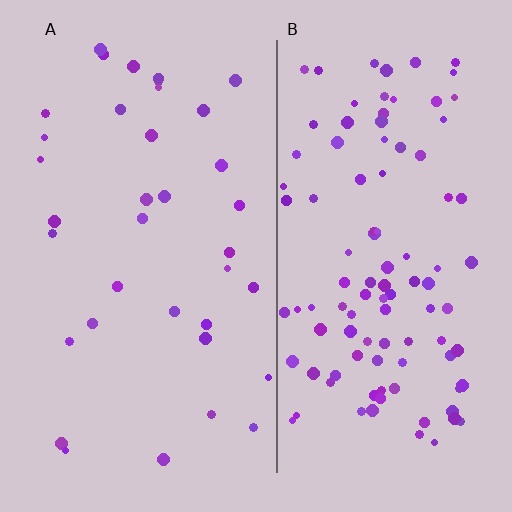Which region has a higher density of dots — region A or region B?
B (the right).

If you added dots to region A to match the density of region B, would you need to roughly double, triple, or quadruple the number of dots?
Approximately triple.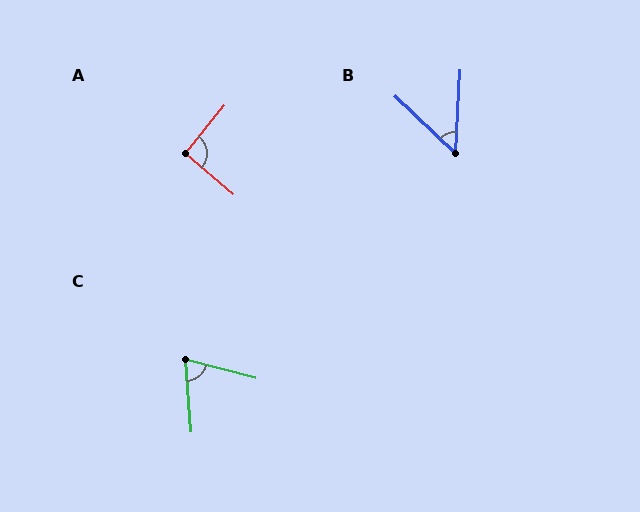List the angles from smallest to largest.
B (50°), C (70°), A (92°).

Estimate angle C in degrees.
Approximately 70 degrees.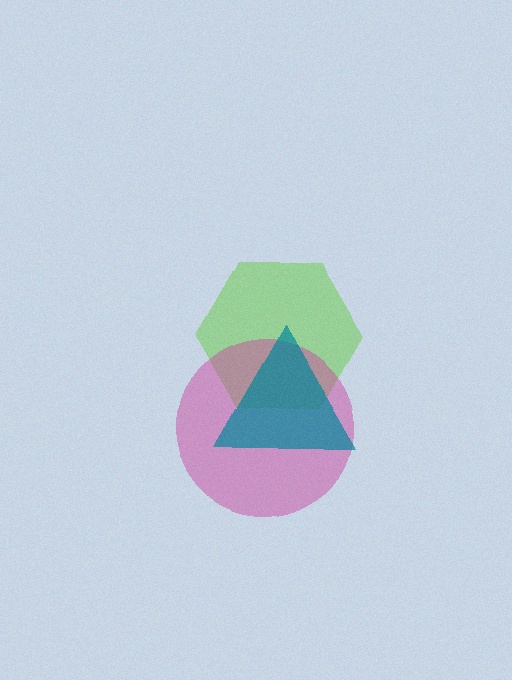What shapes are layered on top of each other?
The layered shapes are: a lime hexagon, a magenta circle, a teal triangle.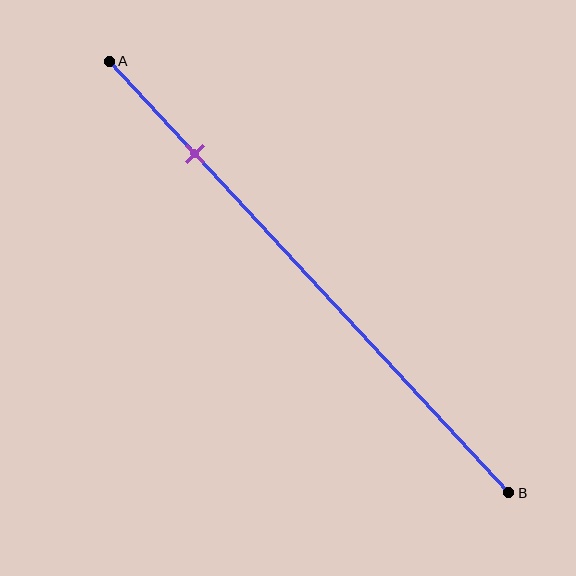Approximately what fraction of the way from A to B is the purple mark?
The purple mark is approximately 20% of the way from A to B.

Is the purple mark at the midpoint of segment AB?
No, the mark is at about 20% from A, not at the 50% midpoint.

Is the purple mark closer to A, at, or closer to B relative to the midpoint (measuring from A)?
The purple mark is closer to point A than the midpoint of segment AB.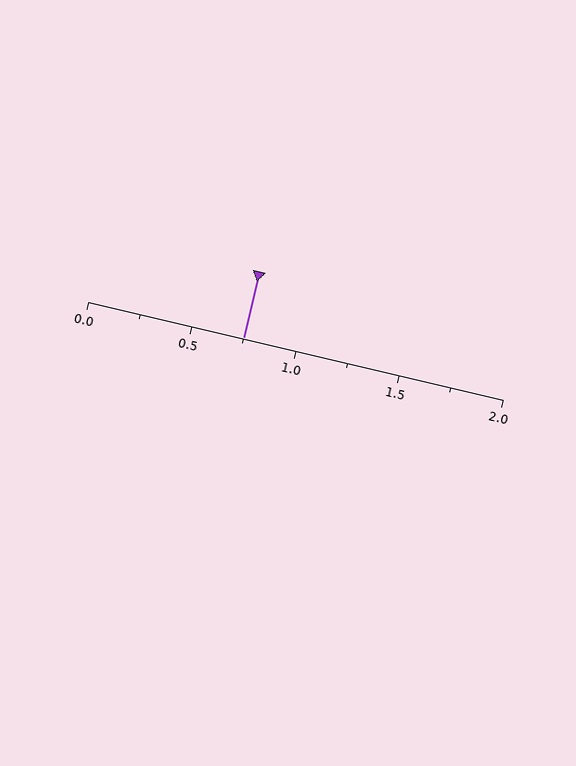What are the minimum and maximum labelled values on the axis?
The axis runs from 0.0 to 2.0.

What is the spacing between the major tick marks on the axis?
The major ticks are spaced 0.5 apart.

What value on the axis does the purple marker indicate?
The marker indicates approximately 0.75.